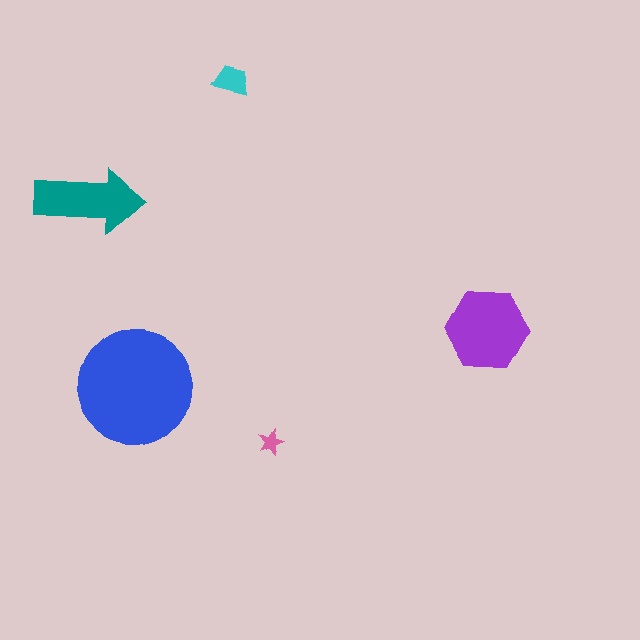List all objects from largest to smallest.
The blue circle, the purple hexagon, the teal arrow, the cyan trapezoid, the pink star.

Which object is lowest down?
The pink star is bottommost.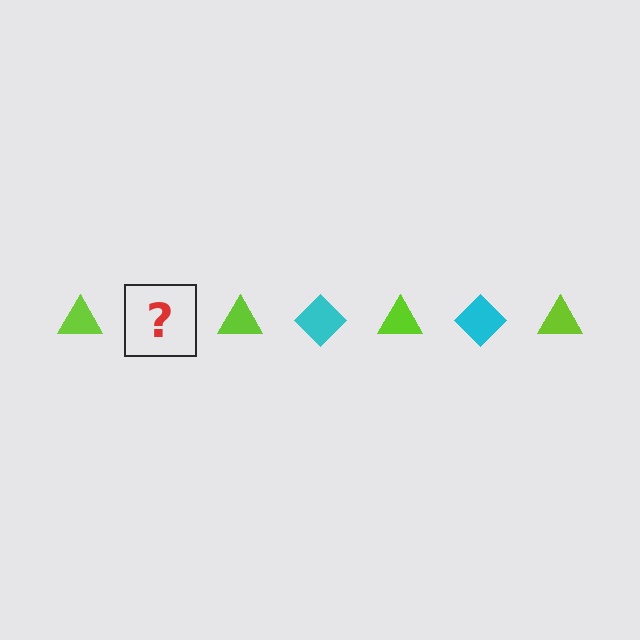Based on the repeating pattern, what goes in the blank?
The blank should be a cyan diamond.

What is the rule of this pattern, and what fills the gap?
The rule is that the pattern alternates between lime triangle and cyan diamond. The gap should be filled with a cyan diamond.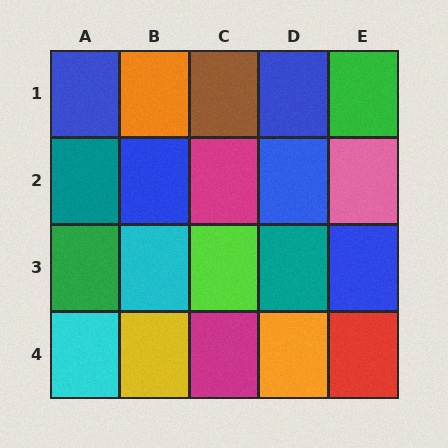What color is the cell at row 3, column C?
Lime.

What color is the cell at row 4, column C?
Magenta.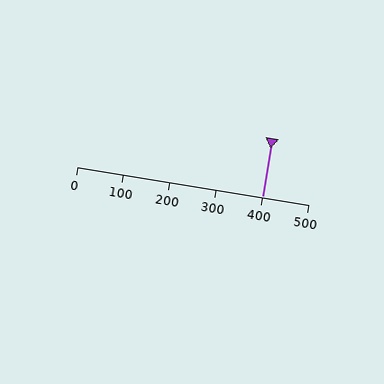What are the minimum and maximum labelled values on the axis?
The axis runs from 0 to 500.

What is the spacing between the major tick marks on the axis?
The major ticks are spaced 100 apart.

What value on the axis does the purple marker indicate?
The marker indicates approximately 400.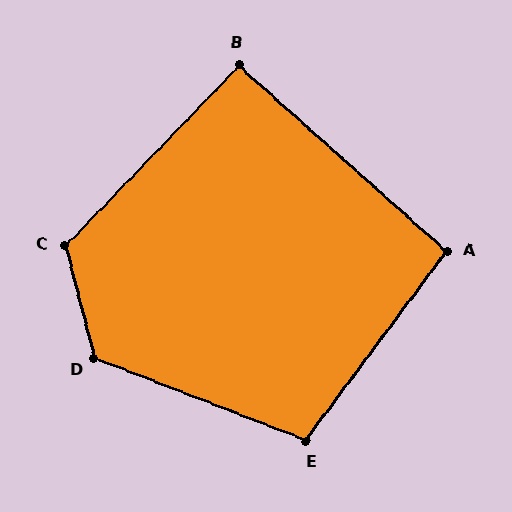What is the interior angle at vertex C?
Approximately 121 degrees (obtuse).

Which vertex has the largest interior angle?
D, at approximately 126 degrees.